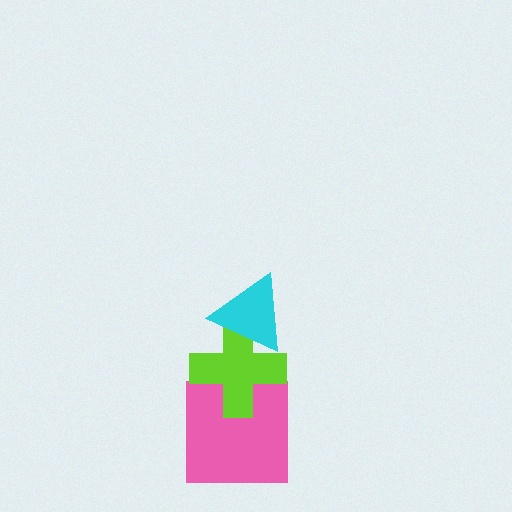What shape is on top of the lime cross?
The cyan triangle is on top of the lime cross.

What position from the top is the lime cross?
The lime cross is 2nd from the top.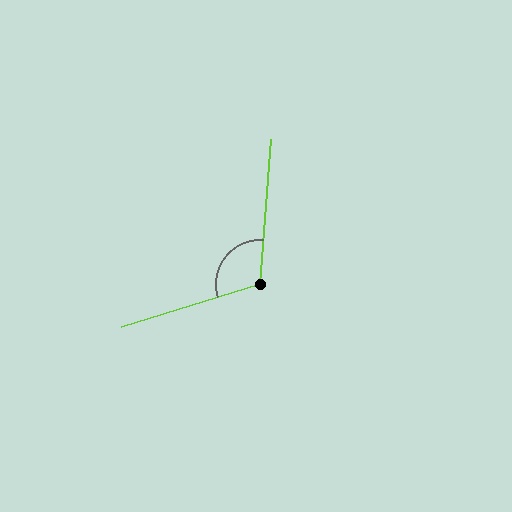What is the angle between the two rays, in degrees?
Approximately 111 degrees.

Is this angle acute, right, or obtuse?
It is obtuse.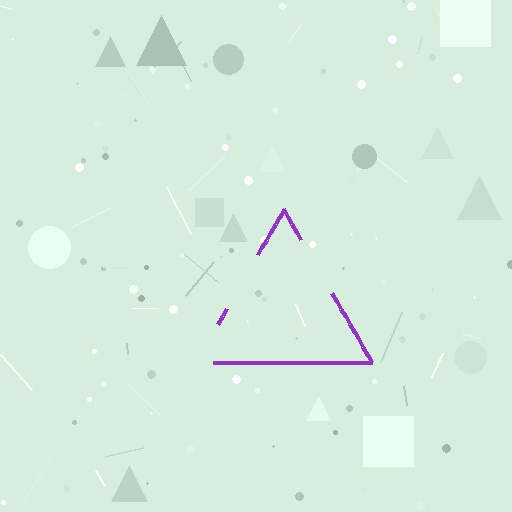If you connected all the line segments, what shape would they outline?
They would outline a triangle.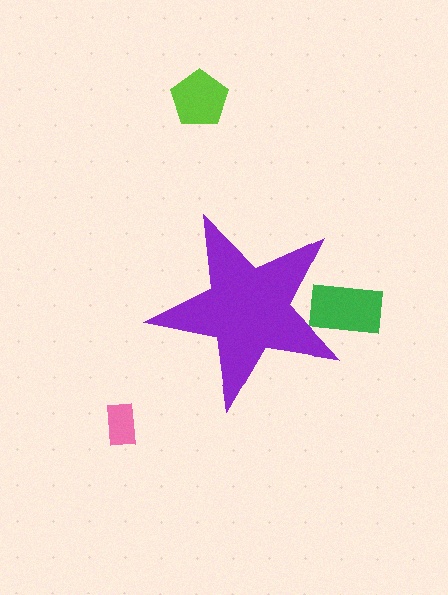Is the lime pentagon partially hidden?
No, the lime pentagon is fully visible.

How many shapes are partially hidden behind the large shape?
1 shape is partially hidden.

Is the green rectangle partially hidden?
Yes, the green rectangle is partially hidden behind the purple star.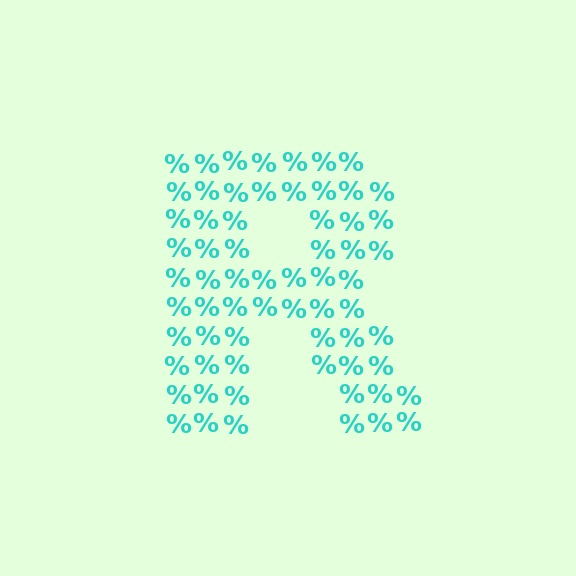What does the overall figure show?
The overall figure shows the letter R.